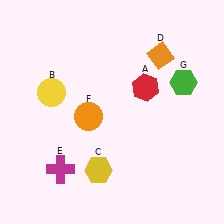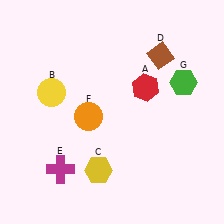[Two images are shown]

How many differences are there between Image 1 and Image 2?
There is 1 difference between the two images.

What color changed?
The diamond (D) changed from orange in Image 1 to brown in Image 2.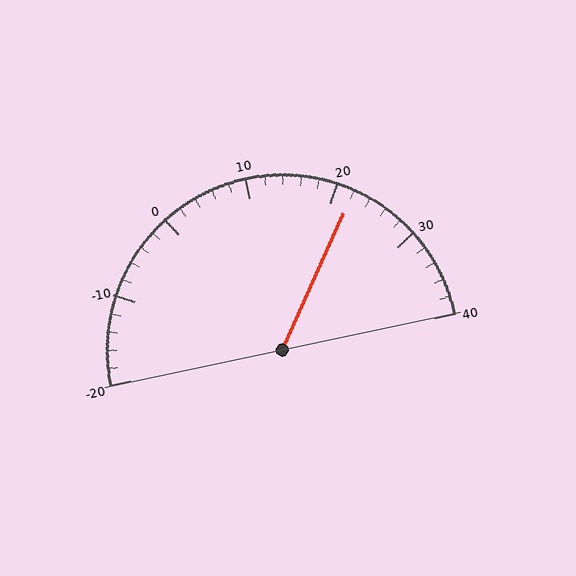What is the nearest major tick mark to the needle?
The nearest major tick mark is 20.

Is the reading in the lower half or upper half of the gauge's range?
The reading is in the upper half of the range (-20 to 40).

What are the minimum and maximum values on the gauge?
The gauge ranges from -20 to 40.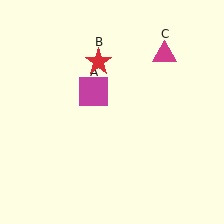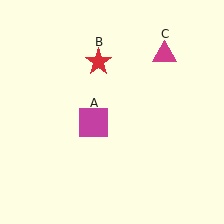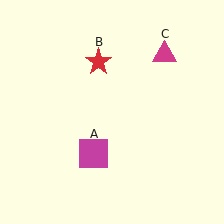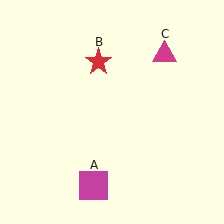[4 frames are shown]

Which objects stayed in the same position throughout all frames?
Red star (object B) and magenta triangle (object C) remained stationary.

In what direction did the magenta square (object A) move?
The magenta square (object A) moved down.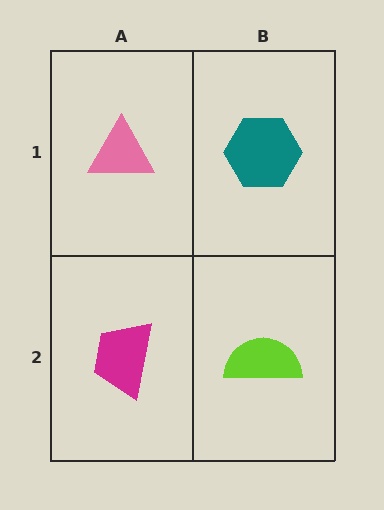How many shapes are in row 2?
2 shapes.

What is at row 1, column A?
A pink triangle.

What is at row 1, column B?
A teal hexagon.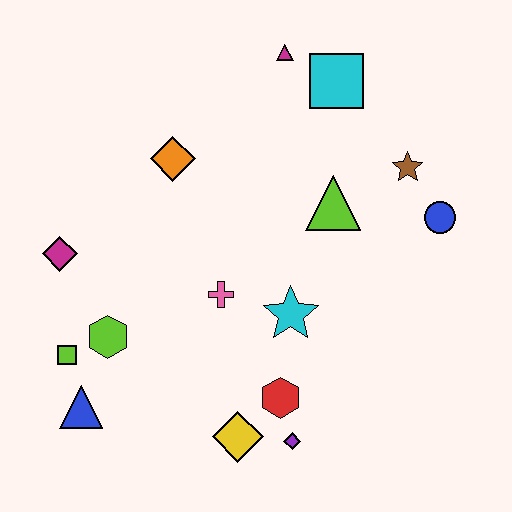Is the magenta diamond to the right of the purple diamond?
No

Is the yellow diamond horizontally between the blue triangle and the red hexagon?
Yes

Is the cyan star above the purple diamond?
Yes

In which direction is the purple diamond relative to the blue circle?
The purple diamond is below the blue circle.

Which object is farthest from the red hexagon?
The magenta triangle is farthest from the red hexagon.